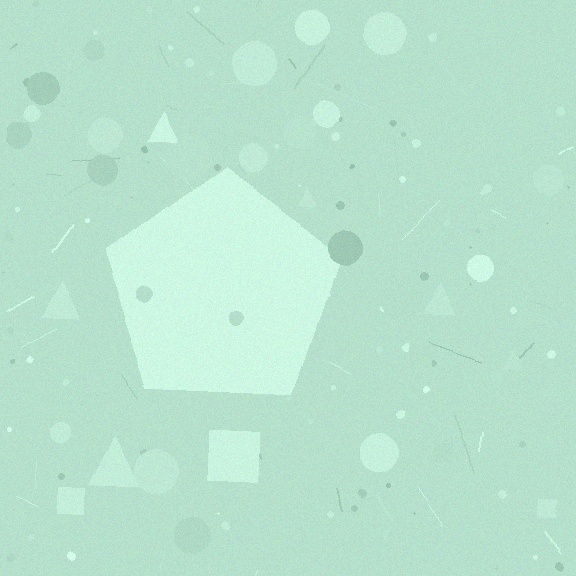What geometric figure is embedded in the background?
A pentagon is embedded in the background.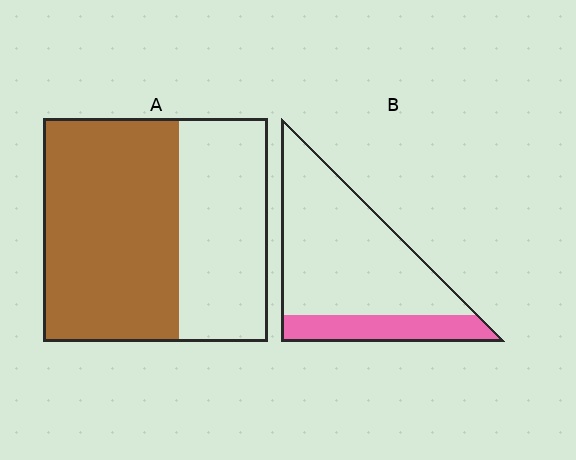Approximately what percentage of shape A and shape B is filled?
A is approximately 60% and B is approximately 25%.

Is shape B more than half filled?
No.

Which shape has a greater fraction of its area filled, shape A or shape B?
Shape A.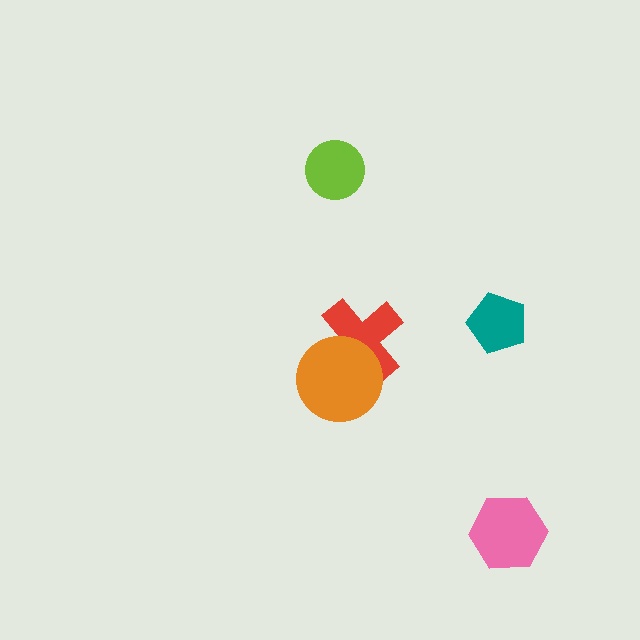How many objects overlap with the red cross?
1 object overlaps with the red cross.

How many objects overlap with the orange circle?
1 object overlaps with the orange circle.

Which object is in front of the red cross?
The orange circle is in front of the red cross.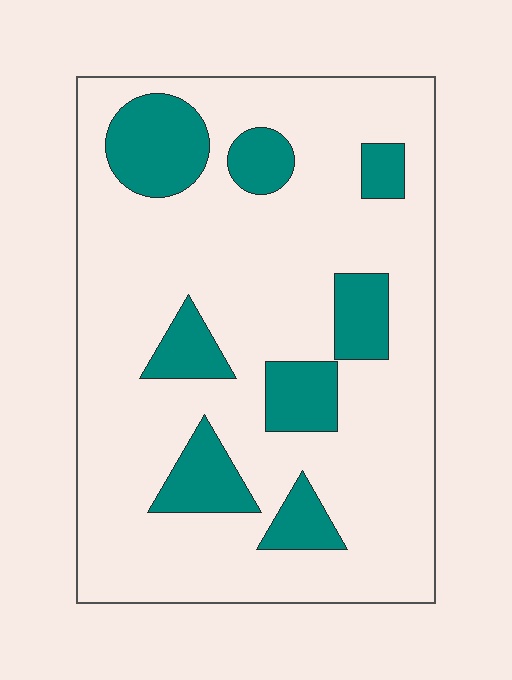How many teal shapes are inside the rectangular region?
8.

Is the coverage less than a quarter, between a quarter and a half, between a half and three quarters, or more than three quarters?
Less than a quarter.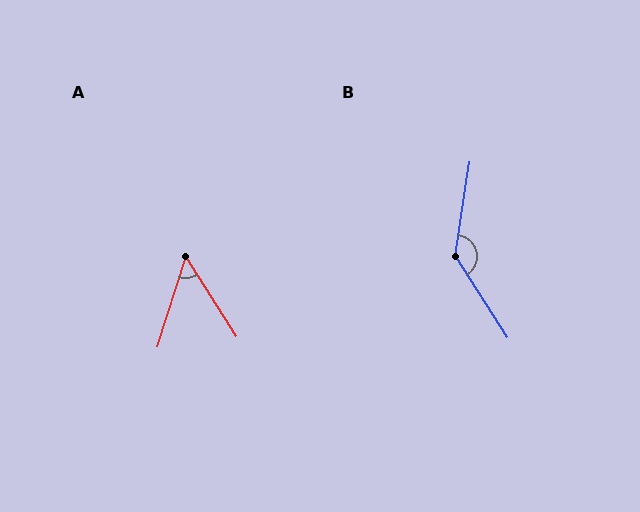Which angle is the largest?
B, at approximately 138 degrees.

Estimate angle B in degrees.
Approximately 138 degrees.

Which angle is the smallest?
A, at approximately 50 degrees.